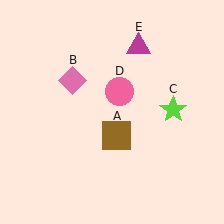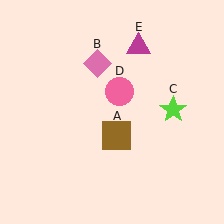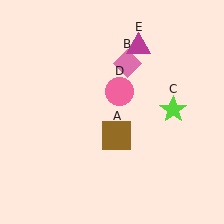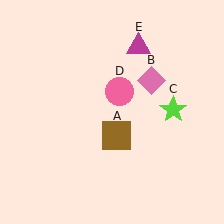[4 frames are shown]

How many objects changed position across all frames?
1 object changed position: pink diamond (object B).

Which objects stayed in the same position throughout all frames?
Brown square (object A) and lime star (object C) and pink circle (object D) and magenta triangle (object E) remained stationary.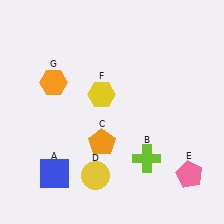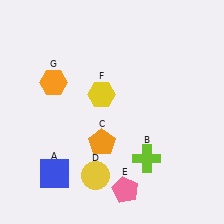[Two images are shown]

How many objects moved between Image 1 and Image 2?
1 object moved between the two images.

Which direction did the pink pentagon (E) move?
The pink pentagon (E) moved left.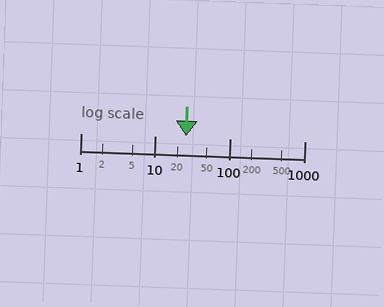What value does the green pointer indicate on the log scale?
The pointer indicates approximately 26.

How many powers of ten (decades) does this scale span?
The scale spans 3 decades, from 1 to 1000.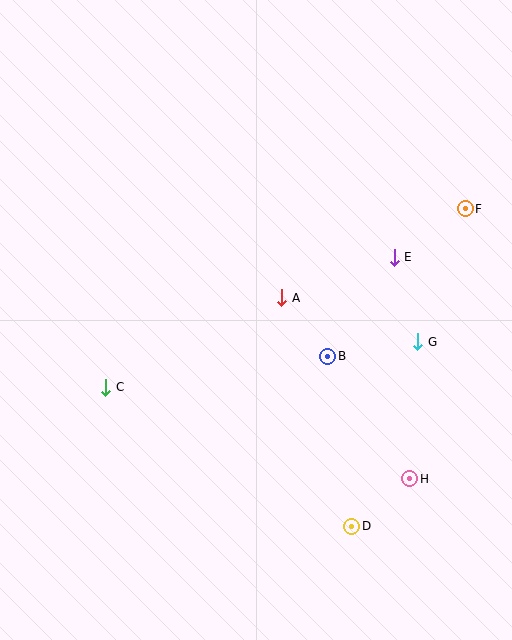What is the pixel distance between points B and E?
The distance between B and E is 119 pixels.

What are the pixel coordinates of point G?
Point G is at (418, 342).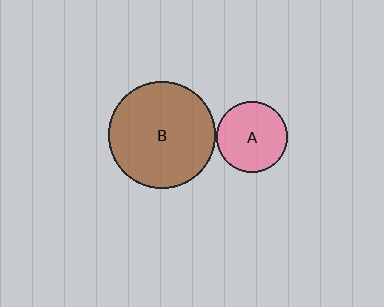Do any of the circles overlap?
No, none of the circles overlap.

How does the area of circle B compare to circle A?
Approximately 2.3 times.